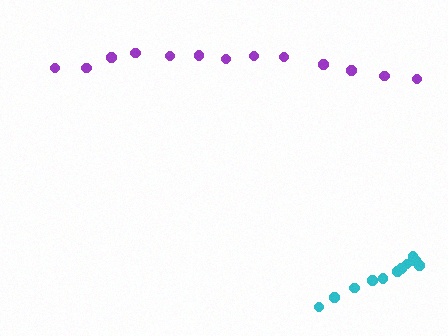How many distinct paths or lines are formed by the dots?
There are 2 distinct paths.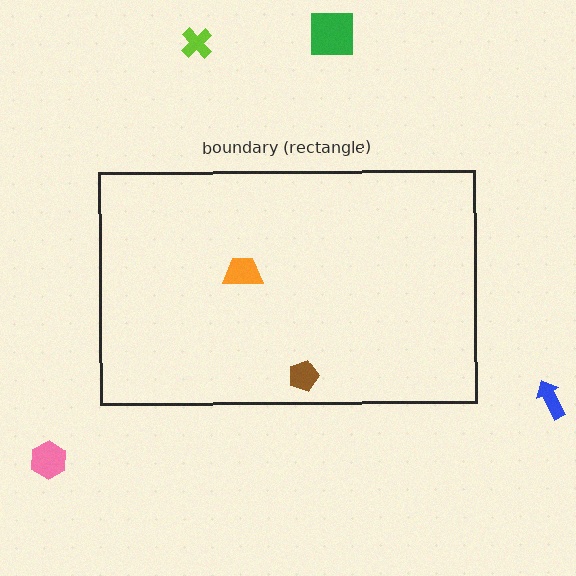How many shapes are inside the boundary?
2 inside, 4 outside.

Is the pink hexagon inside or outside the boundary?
Outside.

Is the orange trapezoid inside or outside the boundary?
Inside.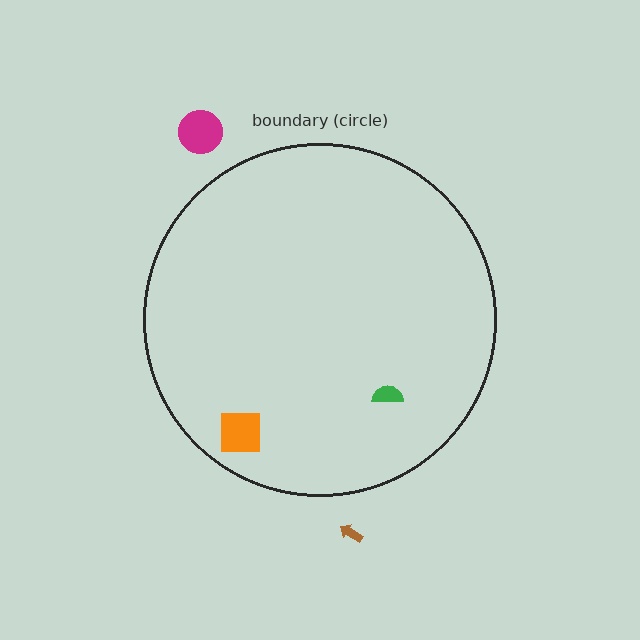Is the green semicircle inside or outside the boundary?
Inside.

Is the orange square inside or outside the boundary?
Inside.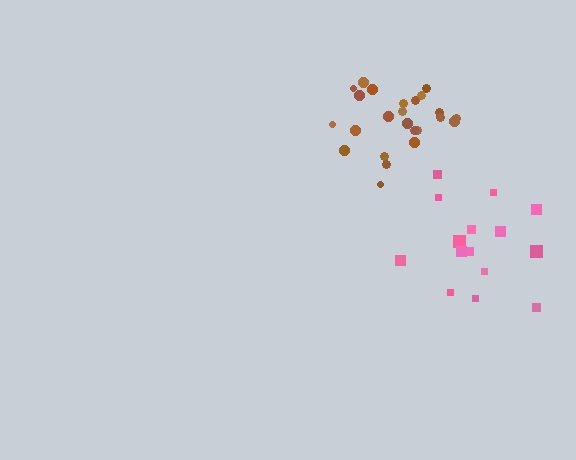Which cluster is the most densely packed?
Brown.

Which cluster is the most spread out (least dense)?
Pink.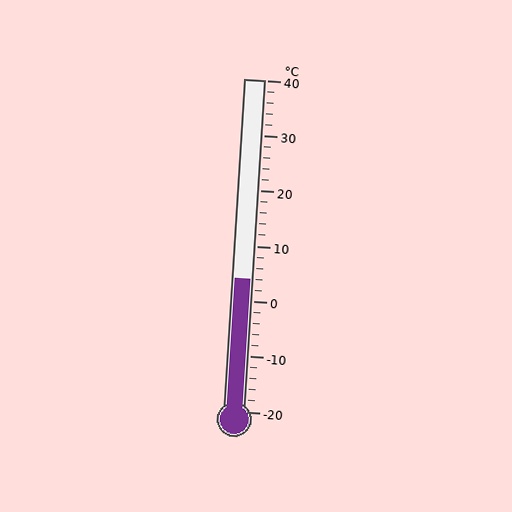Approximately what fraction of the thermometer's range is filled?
The thermometer is filled to approximately 40% of its range.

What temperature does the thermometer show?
The thermometer shows approximately 4°C.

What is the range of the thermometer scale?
The thermometer scale ranges from -20°C to 40°C.